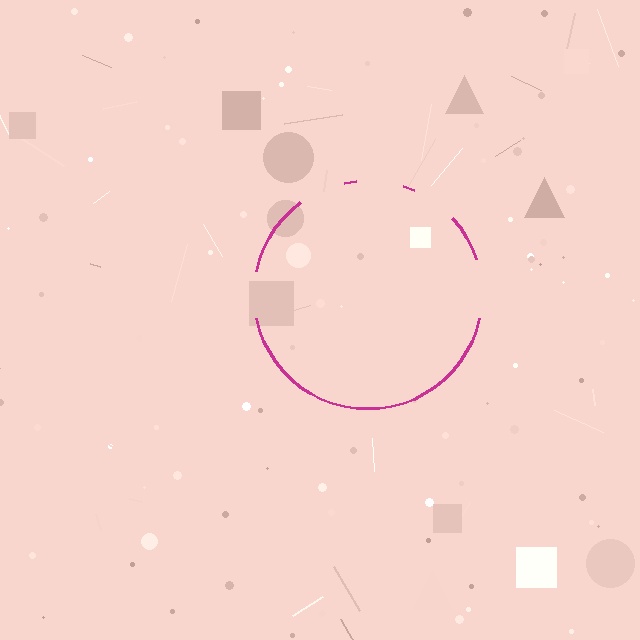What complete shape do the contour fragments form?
The contour fragments form a circle.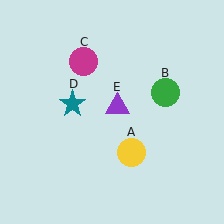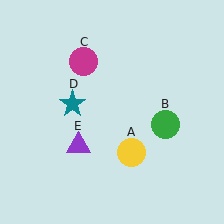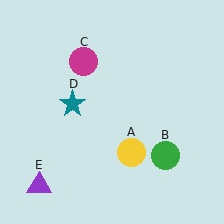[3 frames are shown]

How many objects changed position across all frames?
2 objects changed position: green circle (object B), purple triangle (object E).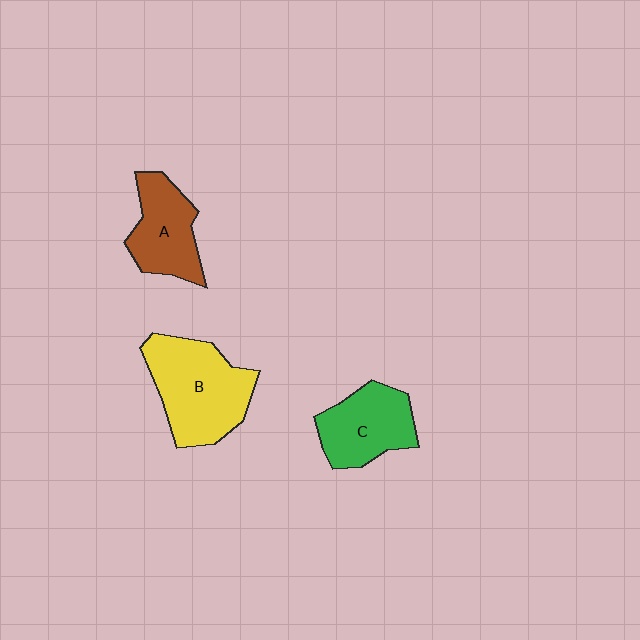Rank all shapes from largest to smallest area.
From largest to smallest: B (yellow), C (green), A (brown).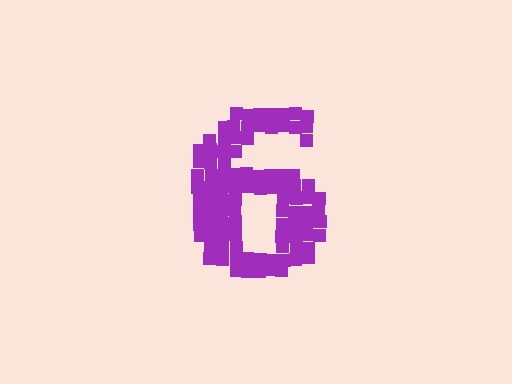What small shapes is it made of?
It is made of small squares.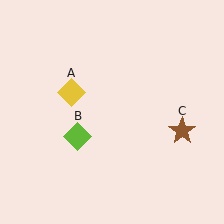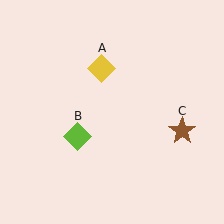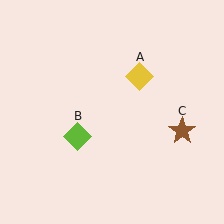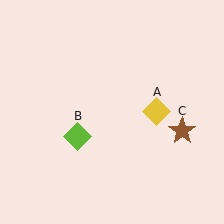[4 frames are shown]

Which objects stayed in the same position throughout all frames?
Lime diamond (object B) and brown star (object C) remained stationary.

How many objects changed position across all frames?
1 object changed position: yellow diamond (object A).